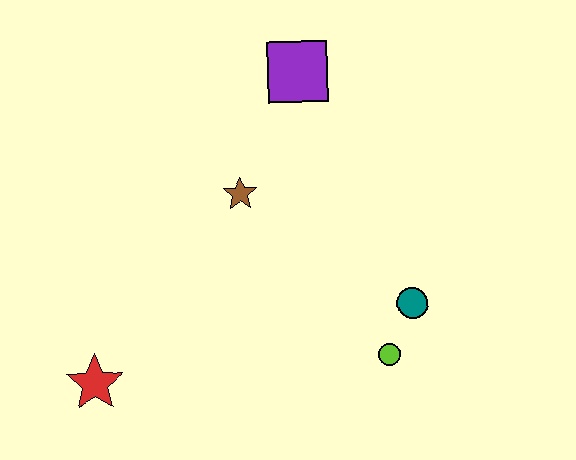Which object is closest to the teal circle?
The lime circle is closest to the teal circle.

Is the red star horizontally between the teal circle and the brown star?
No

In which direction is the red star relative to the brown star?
The red star is below the brown star.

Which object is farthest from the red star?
The purple square is farthest from the red star.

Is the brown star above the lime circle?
Yes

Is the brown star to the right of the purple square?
No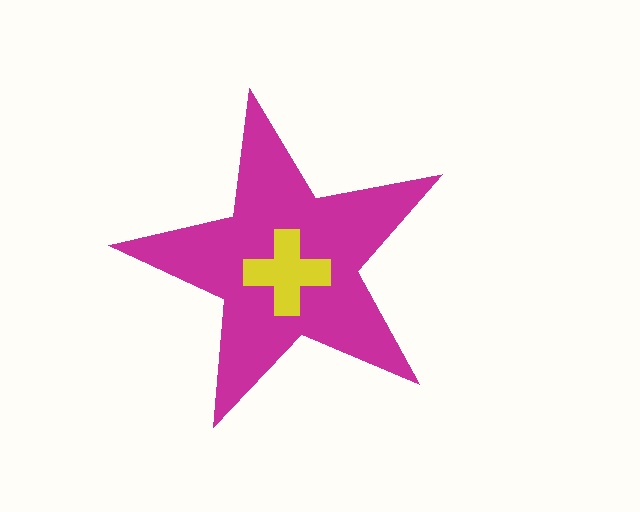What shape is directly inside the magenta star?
The yellow cross.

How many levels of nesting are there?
2.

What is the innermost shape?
The yellow cross.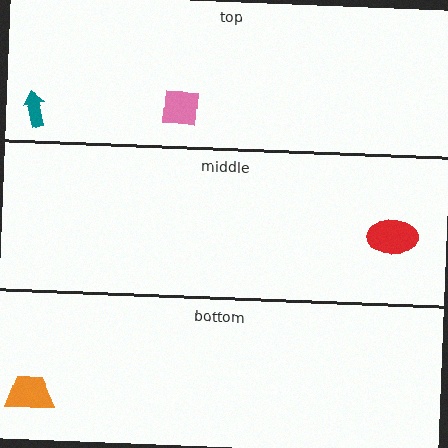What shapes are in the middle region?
The red ellipse.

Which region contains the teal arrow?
The top region.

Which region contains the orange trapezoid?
The bottom region.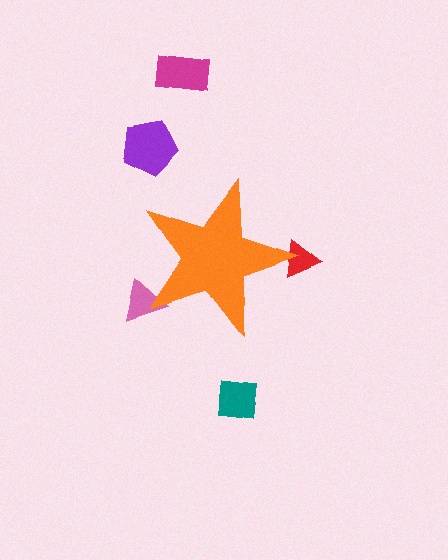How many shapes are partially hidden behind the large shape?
2 shapes are partially hidden.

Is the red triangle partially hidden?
Yes, the red triangle is partially hidden behind the orange star.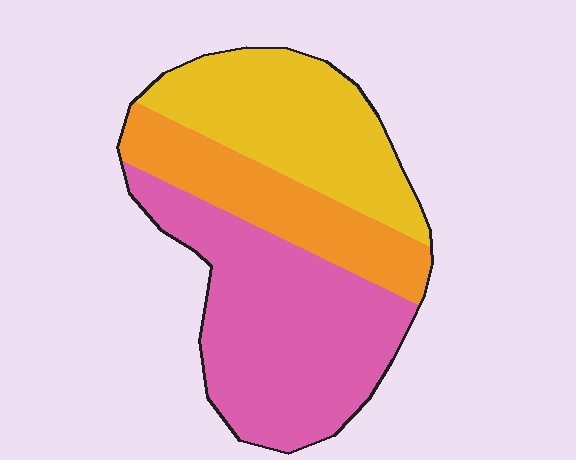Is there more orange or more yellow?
Yellow.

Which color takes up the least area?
Orange, at roughly 25%.